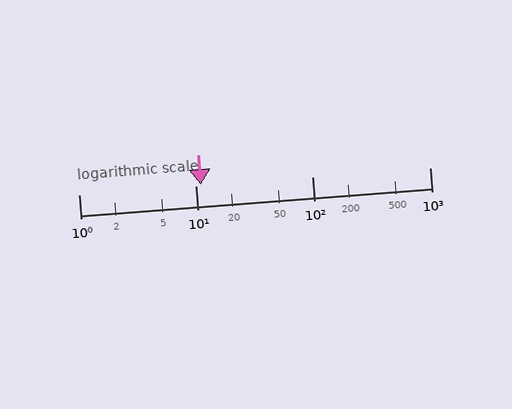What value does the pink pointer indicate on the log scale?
The pointer indicates approximately 11.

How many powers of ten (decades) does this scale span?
The scale spans 3 decades, from 1 to 1000.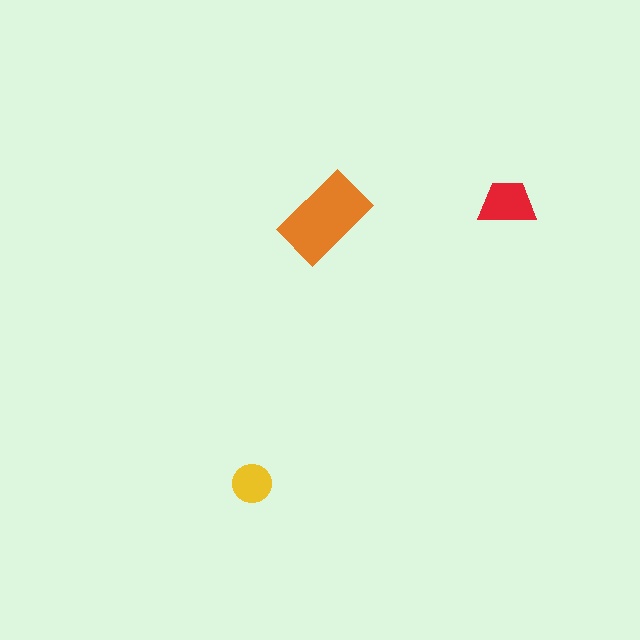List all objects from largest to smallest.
The orange rectangle, the red trapezoid, the yellow circle.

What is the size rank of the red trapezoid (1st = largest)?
2nd.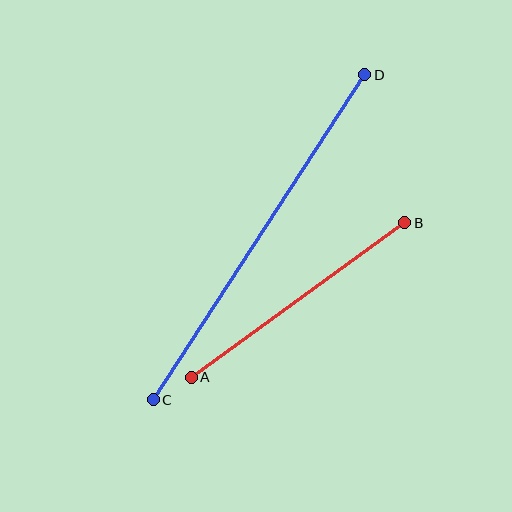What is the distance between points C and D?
The distance is approximately 388 pixels.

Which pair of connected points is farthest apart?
Points C and D are farthest apart.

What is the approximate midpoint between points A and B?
The midpoint is at approximately (298, 300) pixels.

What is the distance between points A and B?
The distance is approximately 263 pixels.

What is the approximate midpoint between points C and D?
The midpoint is at approximately (259, 237) pixels.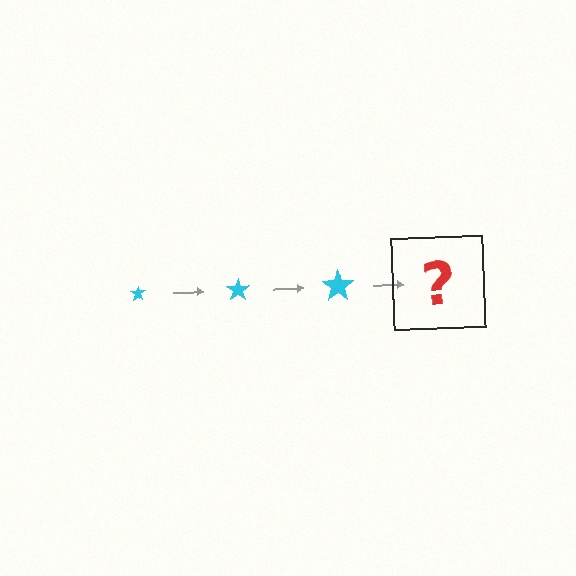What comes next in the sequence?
The next element should be a cyan star, larger than the previous one.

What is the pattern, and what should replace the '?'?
The pattern is that the star gets progressively larger each step. The '?' should be a cyan star, larger than the previous one.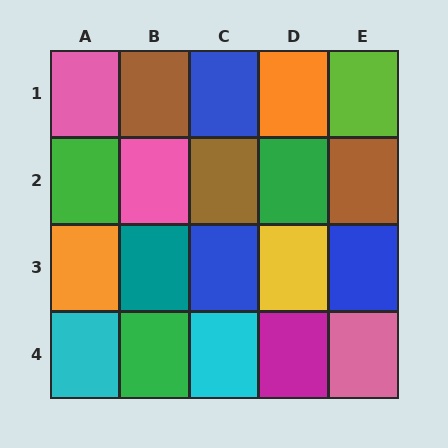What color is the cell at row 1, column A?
Pink.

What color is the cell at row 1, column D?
Orange.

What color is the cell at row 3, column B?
Teal.